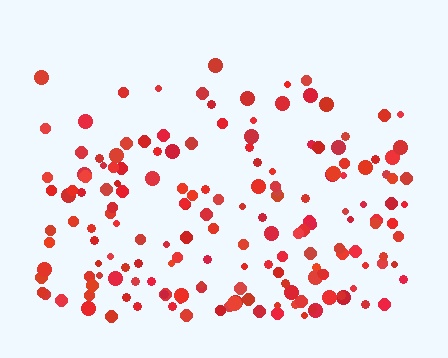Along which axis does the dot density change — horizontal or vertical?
Vertical.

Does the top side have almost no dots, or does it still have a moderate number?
Still a moderate number, just noticeably fewer than the bottom.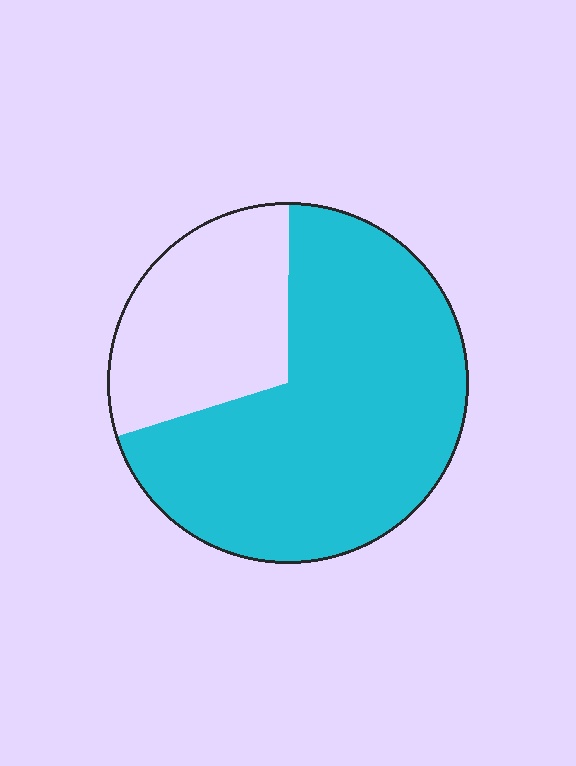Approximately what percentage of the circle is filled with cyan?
Approximately 70%.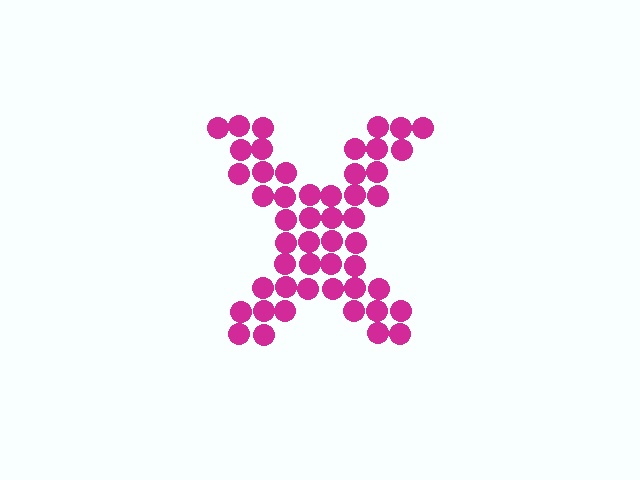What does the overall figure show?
The overall figure shows the letter X.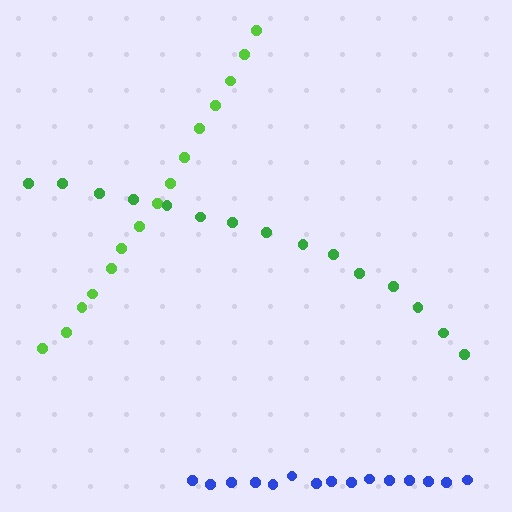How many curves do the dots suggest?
There are 3 distinct paths.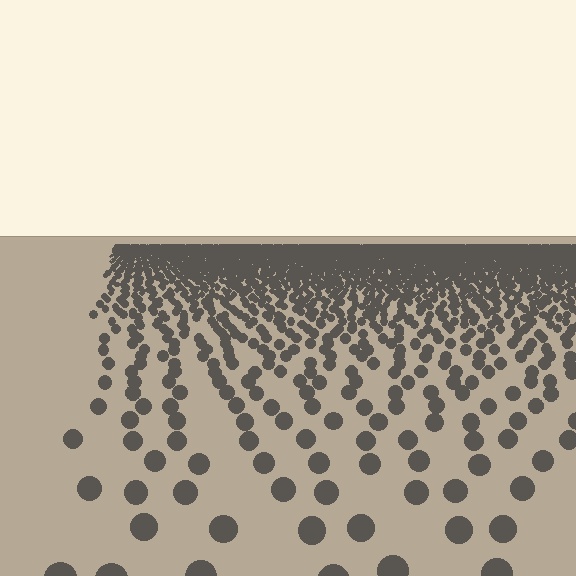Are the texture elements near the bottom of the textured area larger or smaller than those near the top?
Larger. Near the bottom, elements are closer to the viewer and appear at a bigger on-screen size.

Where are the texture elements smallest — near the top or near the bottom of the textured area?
Near the top.